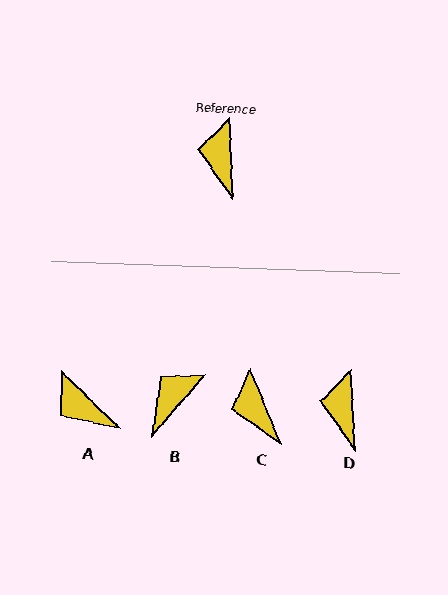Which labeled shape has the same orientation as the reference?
D.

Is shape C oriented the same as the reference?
No, it is off by about 20 degrees.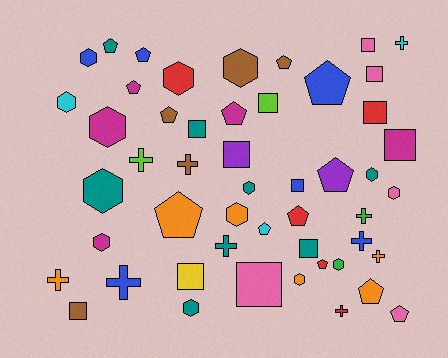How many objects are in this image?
There are 50 objects.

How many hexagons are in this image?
There are 14 hexagons.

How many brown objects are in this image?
There are 5 brown objects.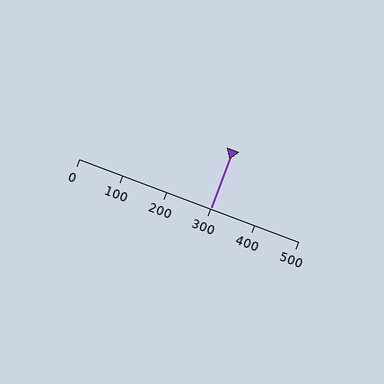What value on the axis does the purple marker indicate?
The marker indicates approximately 300.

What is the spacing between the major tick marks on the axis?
The major ticks are spaced 100 apart.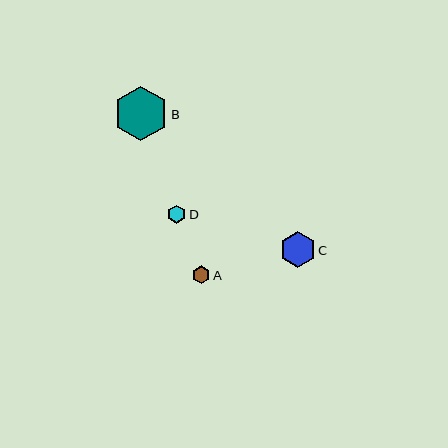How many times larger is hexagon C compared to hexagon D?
Hexagon C is approximately 1.9 times the size of hexagon D.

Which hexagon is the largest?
Hexagon B is the largest with a size of approximately 54 pixels.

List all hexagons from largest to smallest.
From largest to smallest: B, C, D, A.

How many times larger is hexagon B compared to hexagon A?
Hexagon B is approximately 3.1 times the size of hexagon A.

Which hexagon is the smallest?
Hexagon A is the smallest with a size of approximately 18 pixels.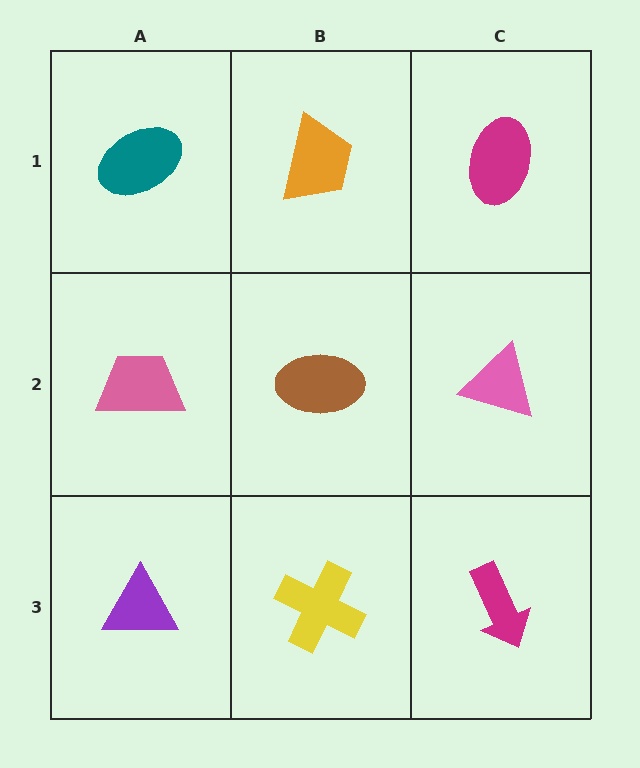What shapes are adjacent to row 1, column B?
A brown ellipse (row 2, column B), a teal ellipse (row 1, column A), a magenta ellipse (row 1, column C).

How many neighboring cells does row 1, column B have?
3.